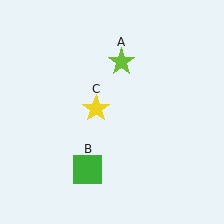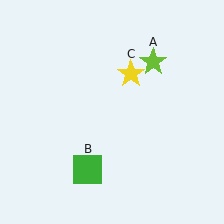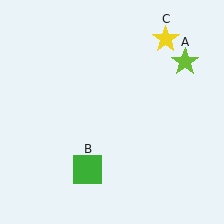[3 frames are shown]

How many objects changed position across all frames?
2 objects changed position: lime star (object A), yellow star (object C).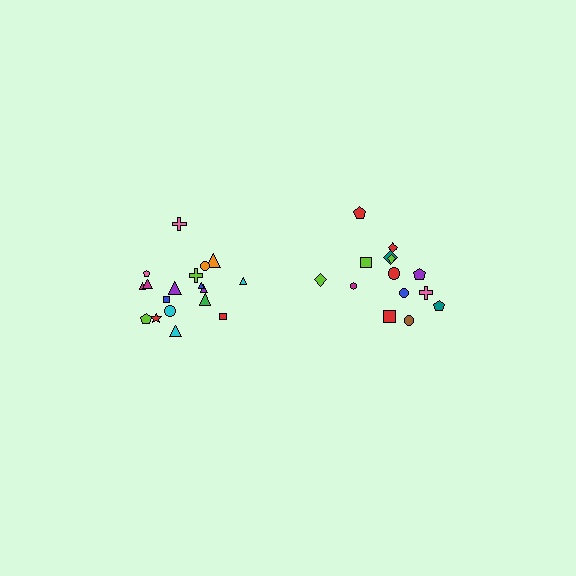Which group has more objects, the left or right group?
The left group.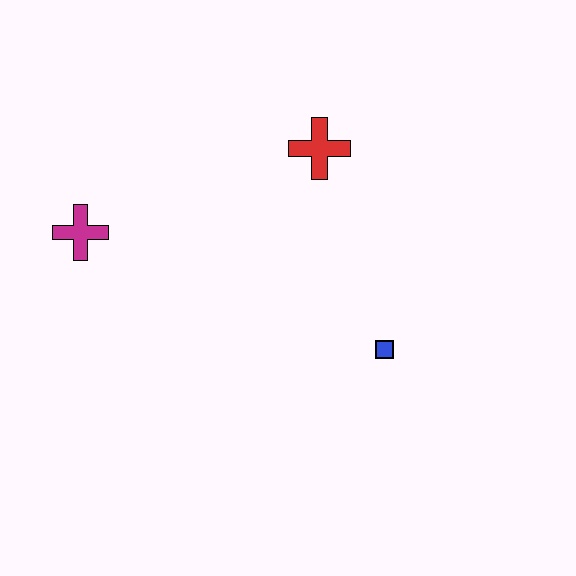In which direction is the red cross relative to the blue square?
The red cross is above the blue square.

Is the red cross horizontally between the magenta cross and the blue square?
Yes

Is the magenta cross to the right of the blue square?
No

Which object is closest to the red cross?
The blue square is closest to the red cross.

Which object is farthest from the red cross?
The magenta cross is farthest from the red cross.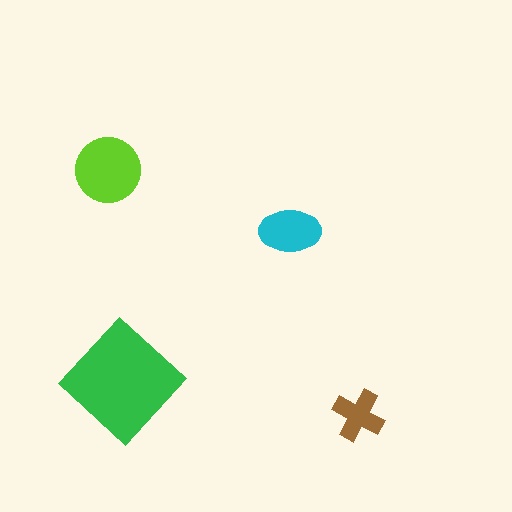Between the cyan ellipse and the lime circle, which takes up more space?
The lime circle.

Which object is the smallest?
The brown cross.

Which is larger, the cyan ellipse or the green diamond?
The green diamond.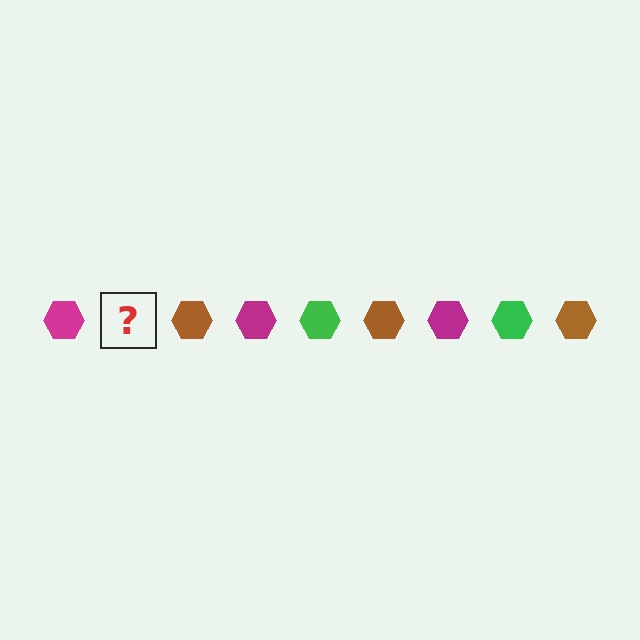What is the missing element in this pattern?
The missing element is a green hexagon.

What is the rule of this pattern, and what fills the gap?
The rule is that the pattern cycles through magenta, green, brown hexagons. The gap should be filled with a green hexagon.